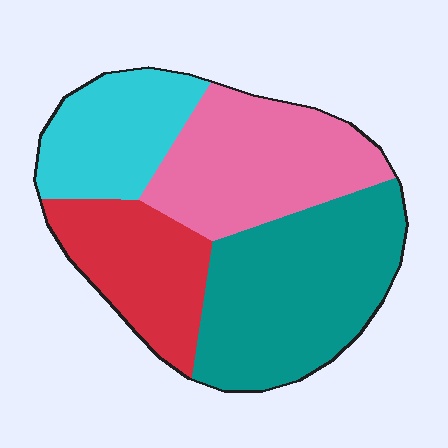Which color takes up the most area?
Teal, at roughly 35%.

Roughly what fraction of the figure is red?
Red covers around 20% of the figure.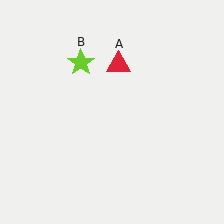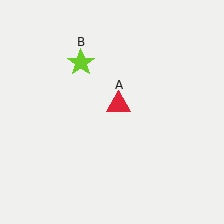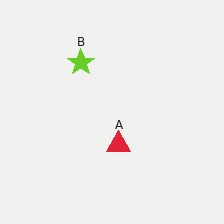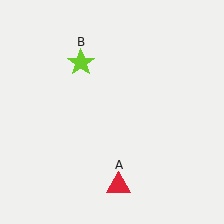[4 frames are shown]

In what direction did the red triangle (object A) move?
The red triangle (object A) moved down.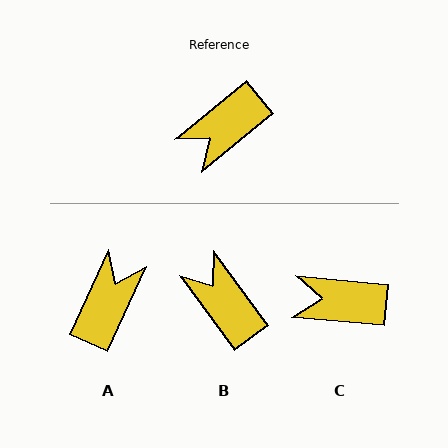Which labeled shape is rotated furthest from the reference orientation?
A, about 154 degrees away.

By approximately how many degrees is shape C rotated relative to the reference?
Approximately 45 degrees clockwise.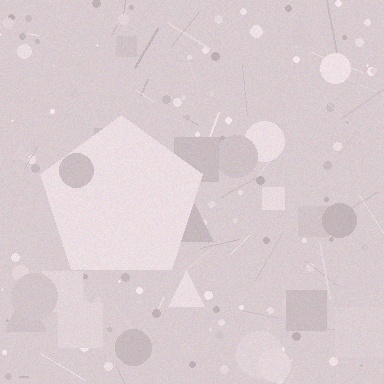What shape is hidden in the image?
A pentagon is hidden in the image.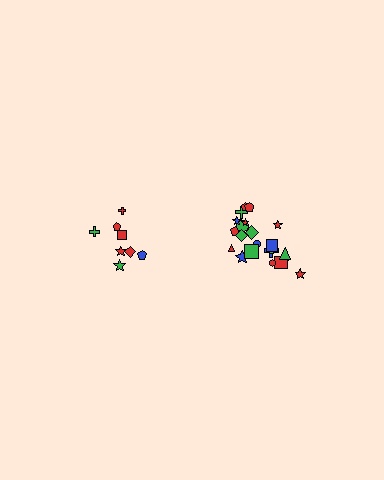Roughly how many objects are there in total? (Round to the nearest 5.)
Roughly 30 objects in total.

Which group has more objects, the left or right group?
The right group.